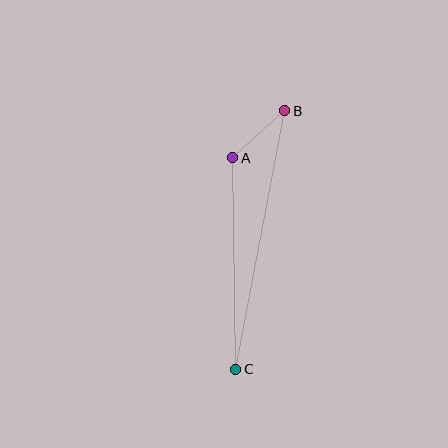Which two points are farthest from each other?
Points B and C are farthest from each other.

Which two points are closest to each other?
Points A and B are closest to each other.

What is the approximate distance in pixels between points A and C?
The distance between A and C is approximately 212 pixels.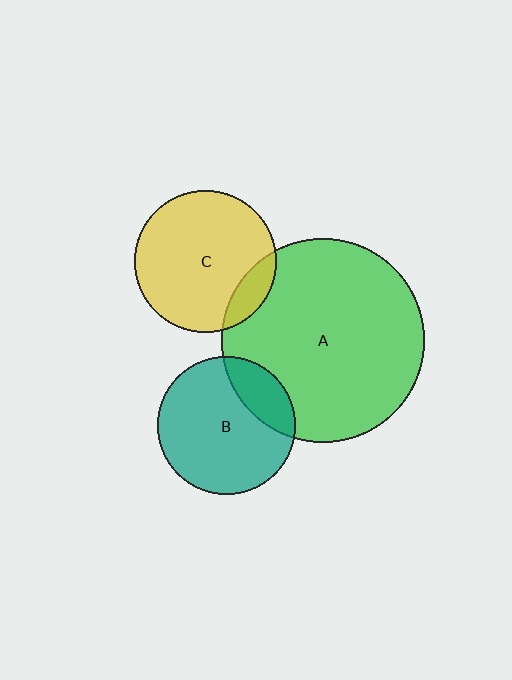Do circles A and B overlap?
Yes.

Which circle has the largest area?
Circle A (green).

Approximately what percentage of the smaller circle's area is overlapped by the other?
Approximately 20%.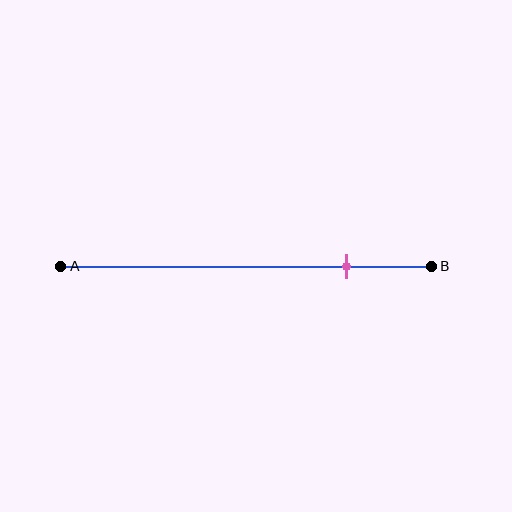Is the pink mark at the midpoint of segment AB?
No, the mark is at about 75% from A, not at the 50% midpoint.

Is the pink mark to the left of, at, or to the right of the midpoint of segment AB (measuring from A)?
The pink mark is to the right of the midpoint of segment AB.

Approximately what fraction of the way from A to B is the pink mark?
The pink mark is approximately 75% of the way from A to B.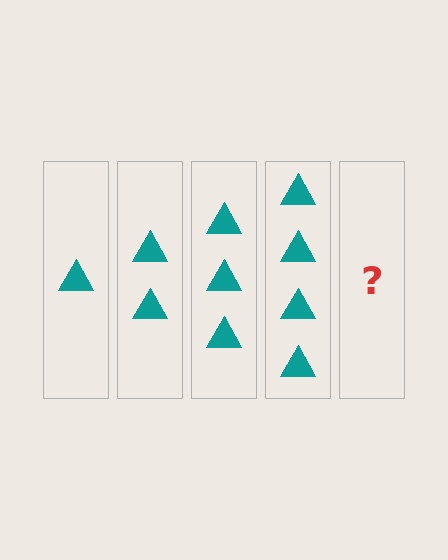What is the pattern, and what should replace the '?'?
The pattern is that each step adds one more triangle. The '?' should be 5 triangles.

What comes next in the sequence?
The next element should be 5 triangles.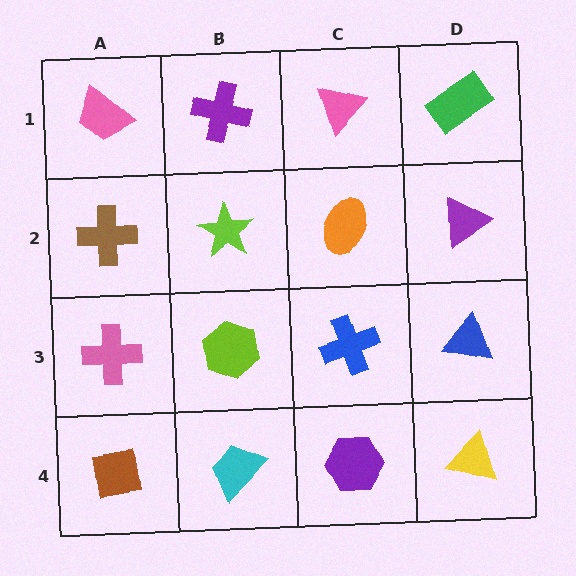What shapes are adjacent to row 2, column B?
A purple cross (row 1, column B), a lime hexagon (row 3, column B), a brown cross (row 2, column A), an orange ellipse (row 2, column C).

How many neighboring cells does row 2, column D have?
3.